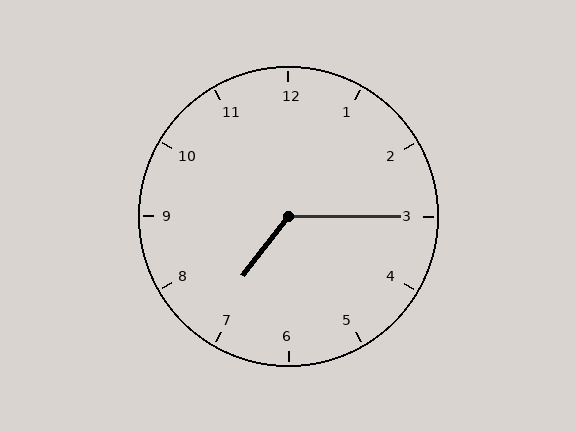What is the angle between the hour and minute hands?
Approximately 128 degrees.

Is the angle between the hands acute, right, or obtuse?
It is obtuse.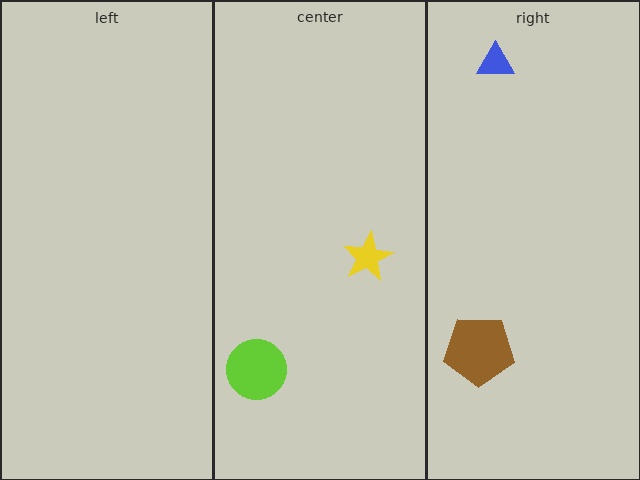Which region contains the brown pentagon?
The right region.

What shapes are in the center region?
The lime circle, the yellow star.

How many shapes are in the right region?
2.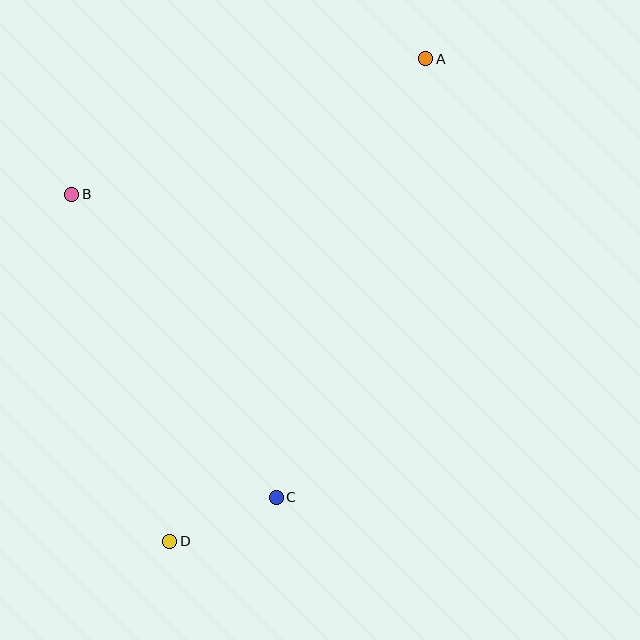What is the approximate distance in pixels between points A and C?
The distance between A and C is approximately 463 pixels.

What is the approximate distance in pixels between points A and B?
The distance between A and B is approximately 379 pixels.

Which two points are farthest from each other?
Points A and D are farthest from each other.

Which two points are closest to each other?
Points C and D are closest to each other.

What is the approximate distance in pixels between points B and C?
The distance between B and C is approximately 366 pixels.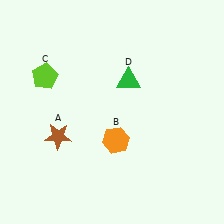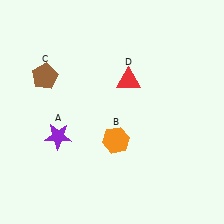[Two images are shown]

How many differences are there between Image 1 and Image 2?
There are 3 differences between the two images.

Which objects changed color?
A changed from brown to purple. C changed from lime to brown. D changed from green to red.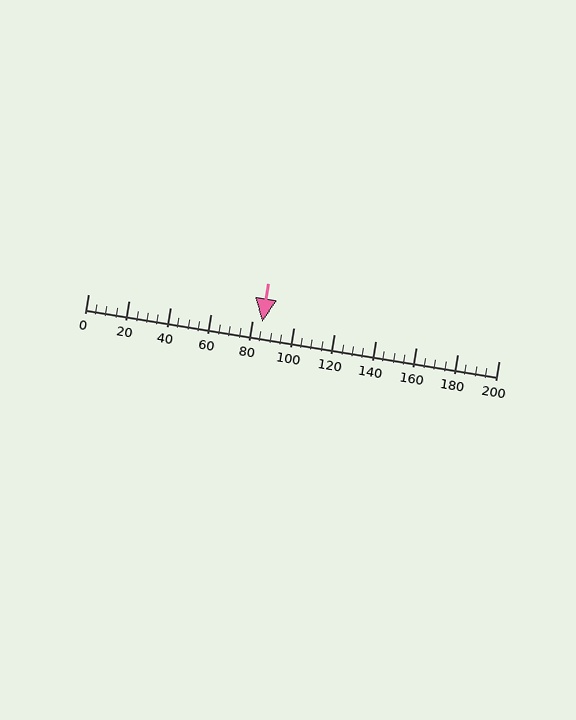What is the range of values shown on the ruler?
The ruler shows values from 0 to 200.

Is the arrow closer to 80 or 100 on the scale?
The arrow is closer to 80.